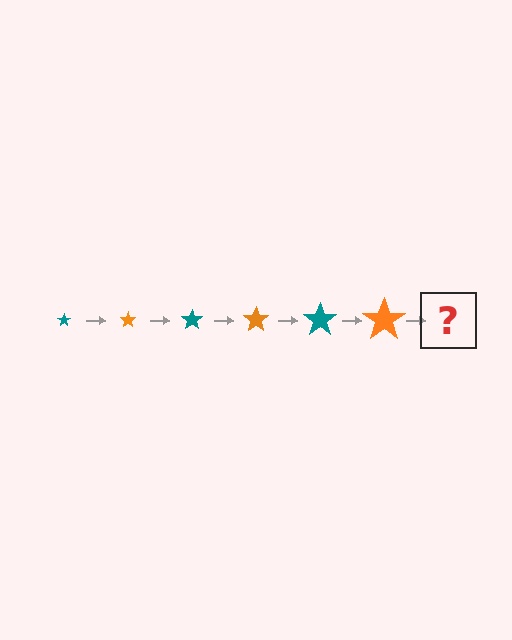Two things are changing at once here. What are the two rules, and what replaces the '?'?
The two rules are that the star grows larger each step and the color cycles through teal and orange. The '?' should be a teal star, larger than the previous one.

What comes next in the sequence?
The next element should be a teal star, larger than the previous one.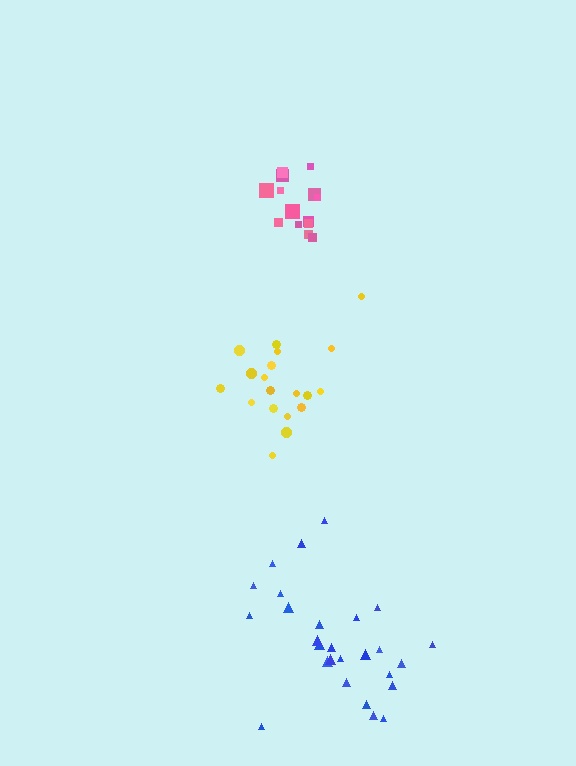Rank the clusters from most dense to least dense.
pink, yellow, blue.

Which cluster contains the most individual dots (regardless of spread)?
Blue (27).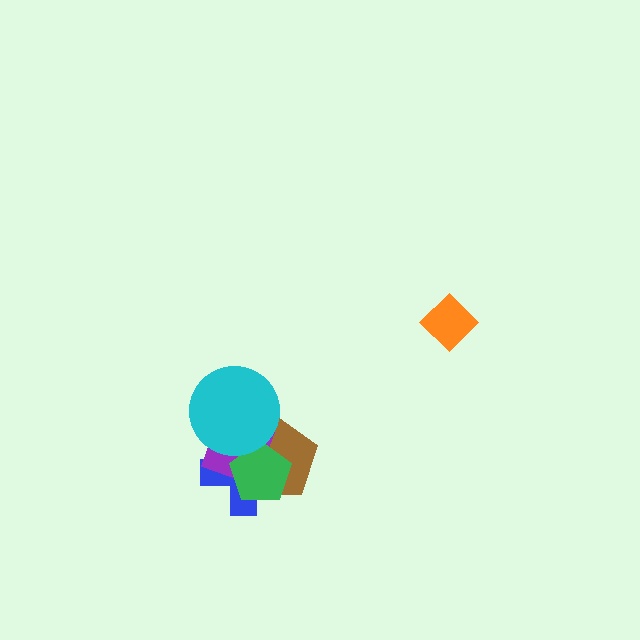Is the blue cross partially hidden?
Yes, it is partially covered by another shape.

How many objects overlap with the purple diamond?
4 objects overlap with the purple diamond.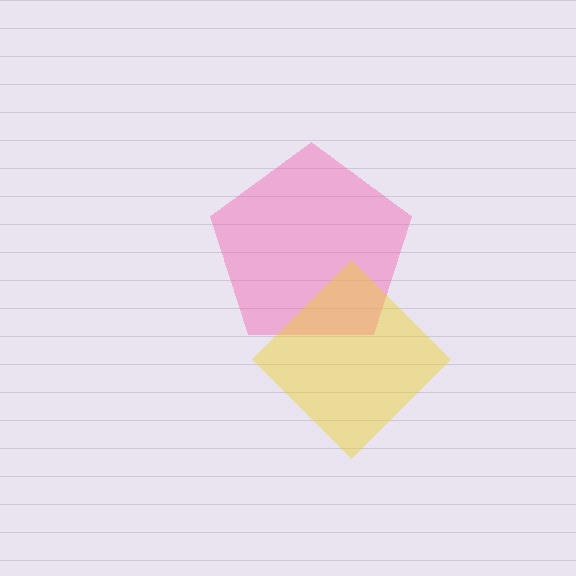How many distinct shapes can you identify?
There are 2 distinct shapes: a pink pentagon, a yellow diamond.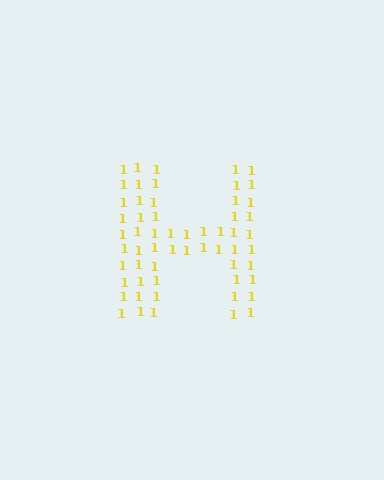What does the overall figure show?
The overall figure shows the letter H.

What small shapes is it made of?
It is made of small digit 1's.